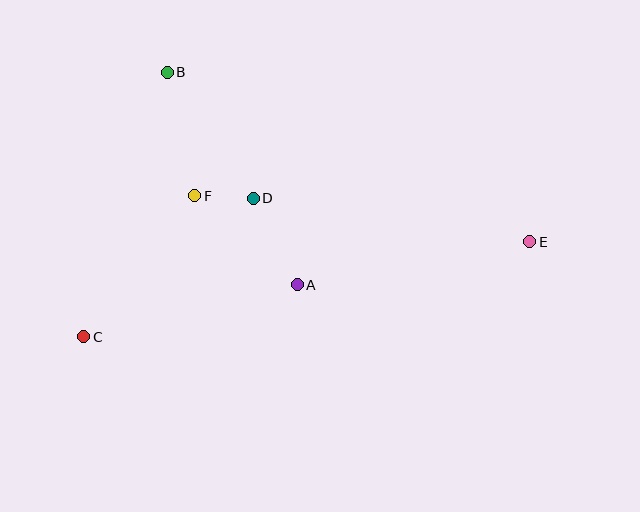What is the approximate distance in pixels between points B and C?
The distance between B and C is approximately 278 pixels.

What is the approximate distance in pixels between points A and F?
The distance between A and F is approximately 136 pixels.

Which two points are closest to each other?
Points D and F are closest to each other.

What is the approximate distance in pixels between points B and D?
The distance between B and D is approximately 152 pixels.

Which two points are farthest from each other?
Points C and E are farthest from each other.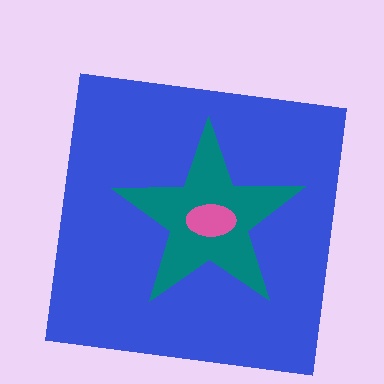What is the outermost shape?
The blue square.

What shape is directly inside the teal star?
The pink ellipse.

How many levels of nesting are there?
3.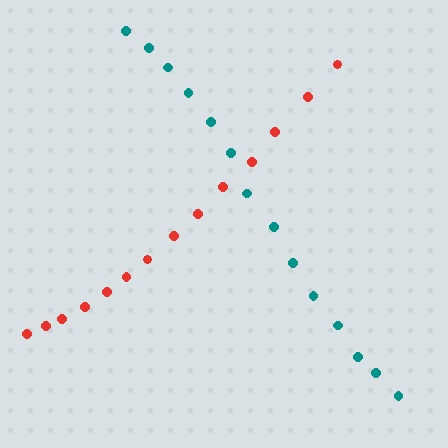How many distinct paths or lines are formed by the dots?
There are 2 distinct paths.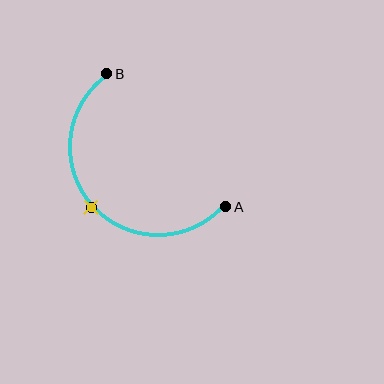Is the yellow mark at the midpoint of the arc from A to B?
Yes. The yellow mark lies on the arc at equal arc-length from both A and B — it is the arc midpoint.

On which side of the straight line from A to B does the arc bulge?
The arc bulges below and to the left of the straight line connecting A and B.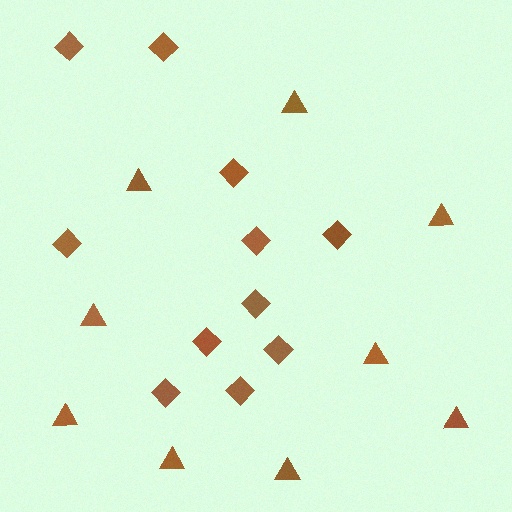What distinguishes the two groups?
There are 2 groups: one group of triangles (9) and one group of diamonds (11).